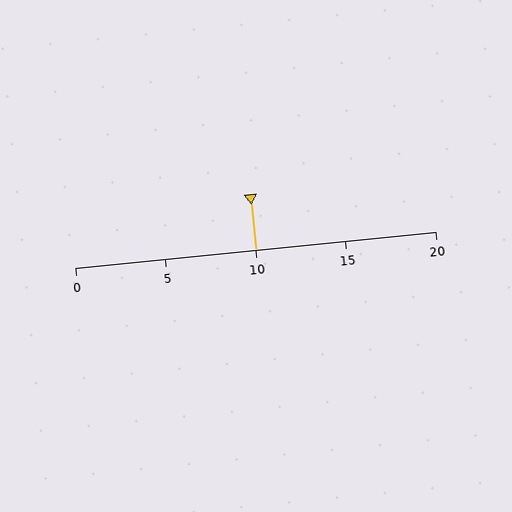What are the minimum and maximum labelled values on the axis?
The axis runs from 0 to 20.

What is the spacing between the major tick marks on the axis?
The major ticks are spaced 5 apart.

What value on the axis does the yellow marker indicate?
The marker indicates approximately 10.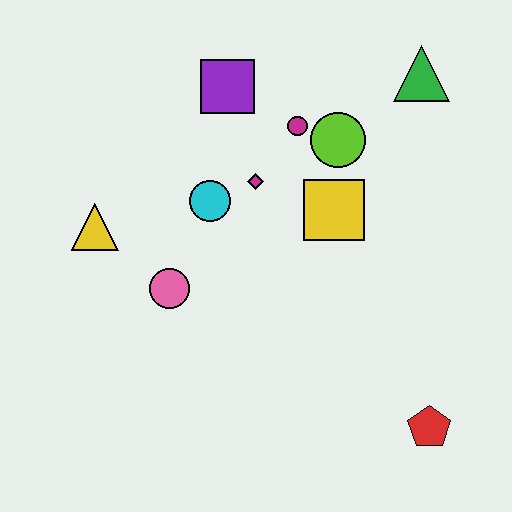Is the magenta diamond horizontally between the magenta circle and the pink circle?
Yes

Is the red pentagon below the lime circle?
Yes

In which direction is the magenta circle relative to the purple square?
The magenta circle is to the right of the purple square.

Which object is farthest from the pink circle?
The green triangle is farthest from the pink circle.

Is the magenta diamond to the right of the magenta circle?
No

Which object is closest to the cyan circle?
The magenta diamond is closest to the cyan circle.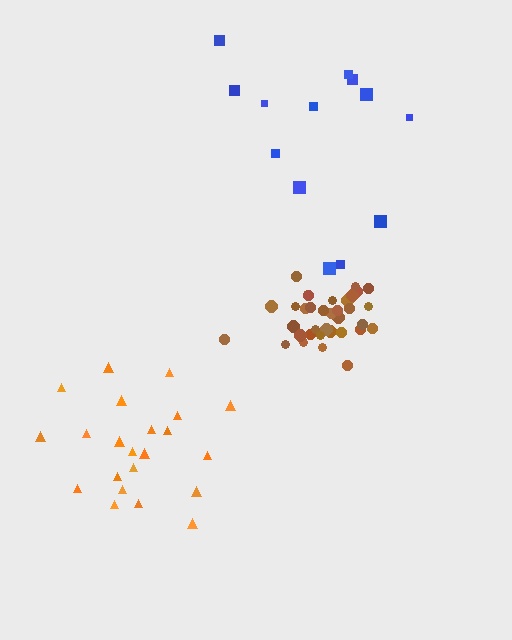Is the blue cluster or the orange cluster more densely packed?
Orange.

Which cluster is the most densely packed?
Brown.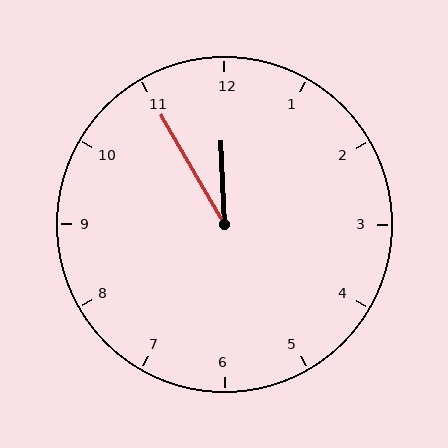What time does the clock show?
11:55.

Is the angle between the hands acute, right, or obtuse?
It is acute.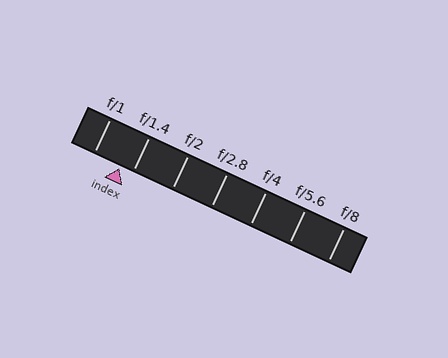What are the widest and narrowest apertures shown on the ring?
The widest aperture shown is f/1 and the narrowest is f/8.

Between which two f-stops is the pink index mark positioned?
The index mark is between f/1 and f/1.4.